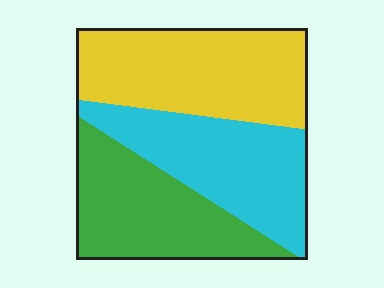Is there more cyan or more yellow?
Yellow.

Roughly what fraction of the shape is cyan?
Cyan takes up about one third (1/3) of the shape.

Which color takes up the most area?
Yellow, at roughly 35%.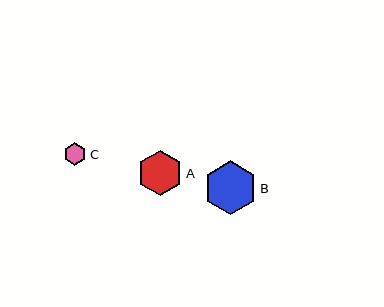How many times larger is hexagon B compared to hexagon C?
Hexagon B is approximately 2.3 times the size of hexagon C.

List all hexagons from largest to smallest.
From largest to smallest: B, A, C.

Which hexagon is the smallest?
Hexagon C is the smallest with a size of approximately 23 pixels.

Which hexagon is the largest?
Hexagon B is the largest with a size of approximately 54 pixels.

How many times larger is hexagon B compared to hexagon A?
Hexagon B is approximately 1.2 times the size of hexagon A.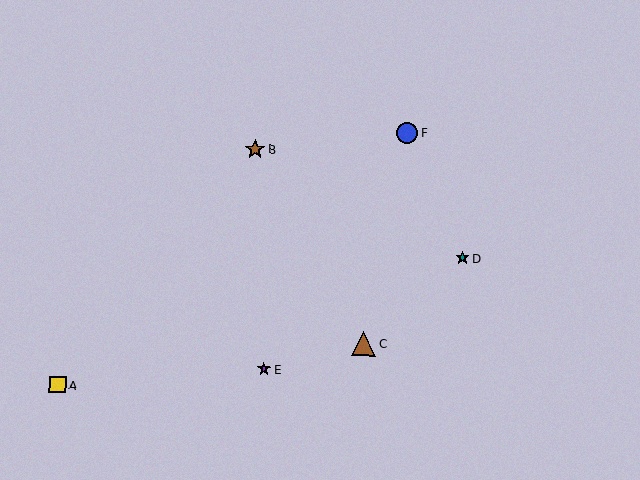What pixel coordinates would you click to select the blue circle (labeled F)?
Click at (407, 133) to select the blue circle F.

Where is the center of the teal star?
The center of the teal star is at (462, 258).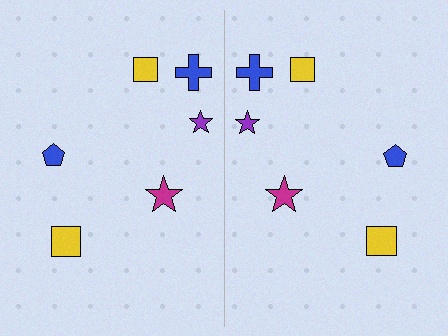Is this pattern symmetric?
Yes, this pattern has bilateral (reflection) symmetry.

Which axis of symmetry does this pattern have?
The pattern has a vertical axis of symmetry running through the center of the image.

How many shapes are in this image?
There are 12 shapes in this image.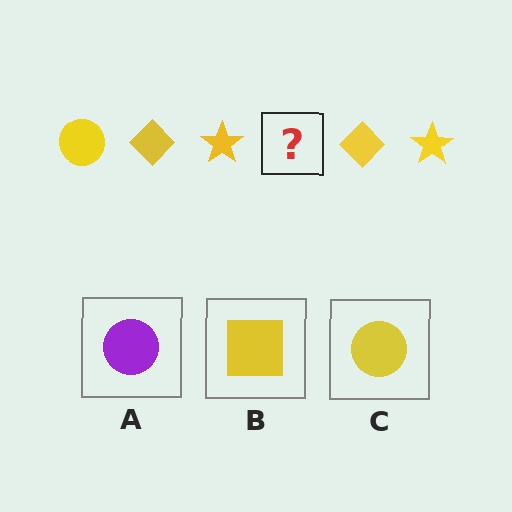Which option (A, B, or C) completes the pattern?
C.